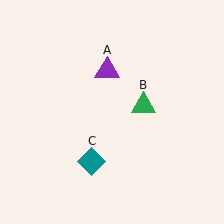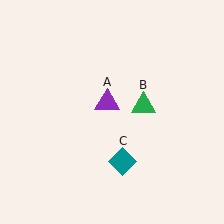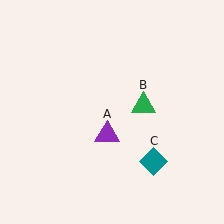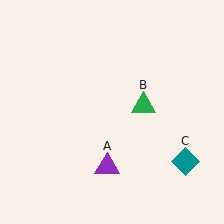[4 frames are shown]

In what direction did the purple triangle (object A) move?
The purple triangle (object A) moved down.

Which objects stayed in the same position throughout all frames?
Green triangle (object B) remained stationary.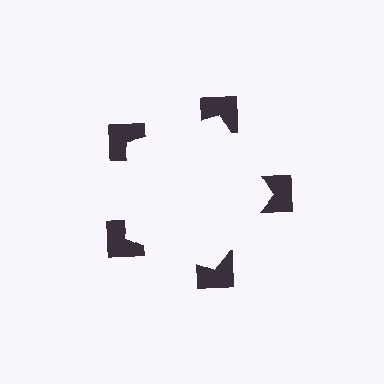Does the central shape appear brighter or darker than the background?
It typically appears slightly brighter than the background, even though no actual brightness change is drawn.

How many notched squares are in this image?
There are 5 — one at each vertex of the illusory pentagon.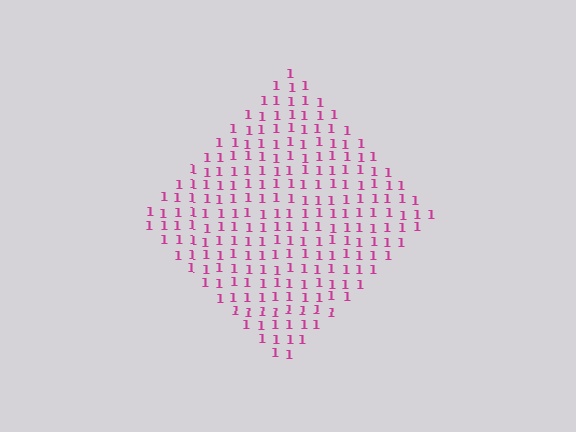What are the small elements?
The small elements are digit 1's.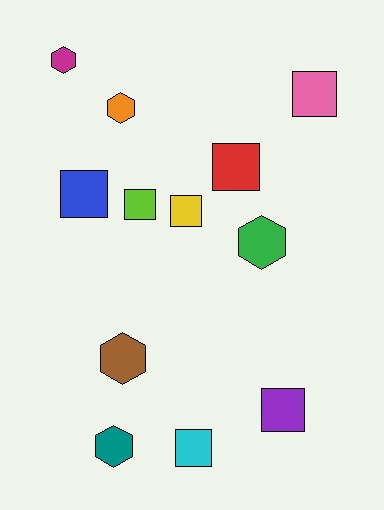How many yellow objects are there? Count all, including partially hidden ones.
There is 1 yellow object.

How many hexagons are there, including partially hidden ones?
There are 5 hexagons.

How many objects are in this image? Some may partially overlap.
There are 12 objects.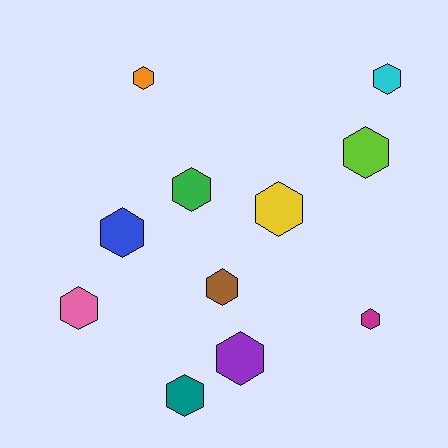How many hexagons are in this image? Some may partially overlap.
There are 11 hexagons.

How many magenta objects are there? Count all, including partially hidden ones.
There is 1 magenta object.